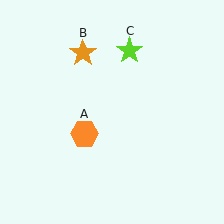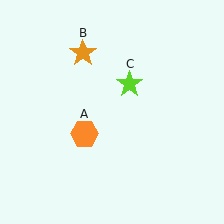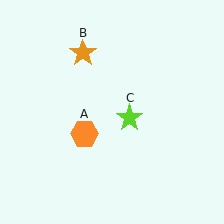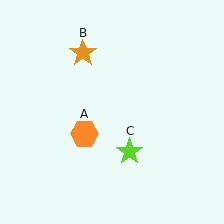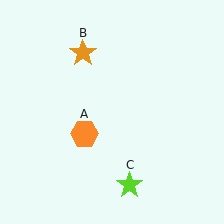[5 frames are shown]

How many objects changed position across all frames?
1 object changed position: lime star (object C).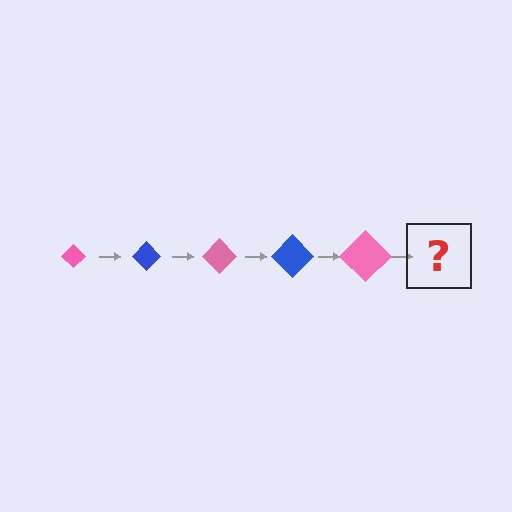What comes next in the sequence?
The next element should be a blue diamond, larger than the previous one.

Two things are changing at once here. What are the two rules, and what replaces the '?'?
The two rules are that the diamond grows larger each step and the color cycles through pink and blue. The '?' should be a blue diamond, larger than the previous one.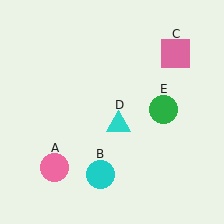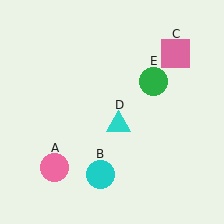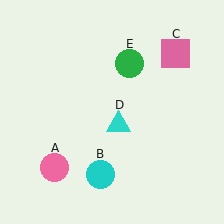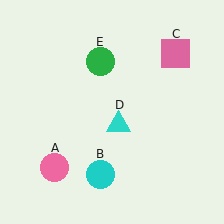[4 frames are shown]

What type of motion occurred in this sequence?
The green circle (object E) rotated counterclockwise around the center of the scene.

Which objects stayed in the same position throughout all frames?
Pink circle (object A) and cyan circle (object B) and pink square (object C) and cyan triangle (object D) remained stationary.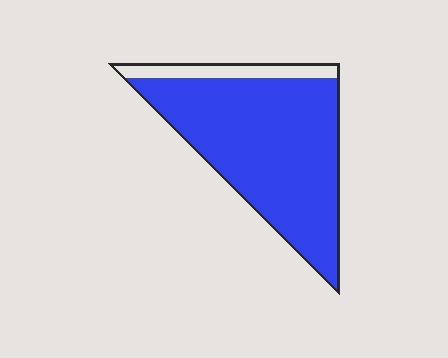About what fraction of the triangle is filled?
About seven eighths (7/8).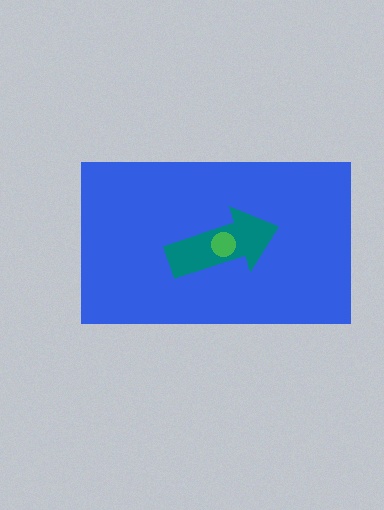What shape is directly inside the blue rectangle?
The teal arrow.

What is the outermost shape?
The blue rectangle.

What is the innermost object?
The green circle.